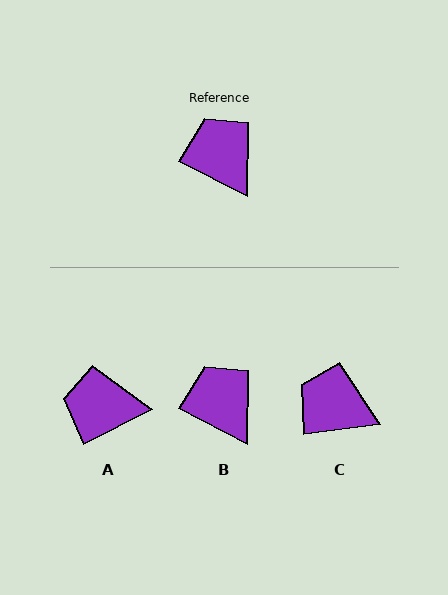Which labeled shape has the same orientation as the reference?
B.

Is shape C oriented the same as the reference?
No, it is off by about 34 degrees.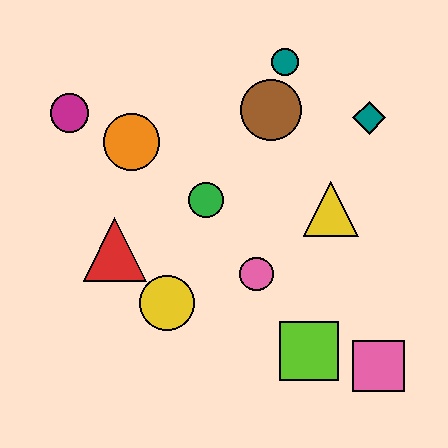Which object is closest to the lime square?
The pink square is closest to the lime square.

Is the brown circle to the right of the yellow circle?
Yes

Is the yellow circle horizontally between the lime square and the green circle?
No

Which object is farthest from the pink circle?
The magenta circle is farthest from the pink circle.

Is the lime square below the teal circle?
Yes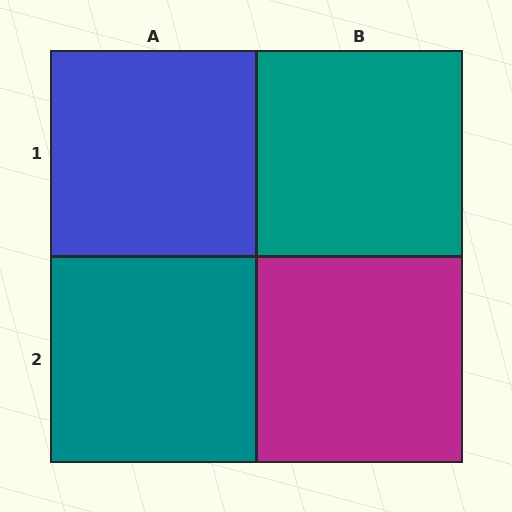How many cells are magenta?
1 cell is magenta.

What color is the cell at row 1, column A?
Blue.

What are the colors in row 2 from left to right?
Teal, magenta.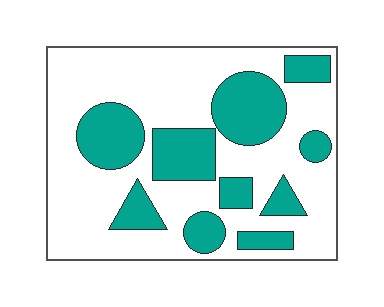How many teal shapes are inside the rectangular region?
10.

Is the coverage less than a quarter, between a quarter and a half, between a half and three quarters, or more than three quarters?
Between a quarter and a half.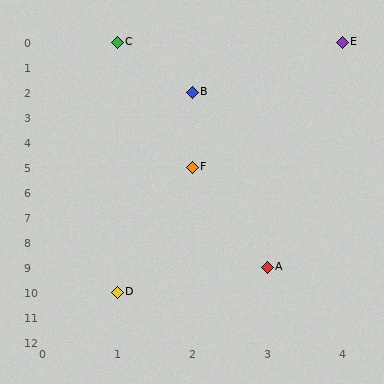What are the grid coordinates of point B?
Point B is at grid coordinates (2, 2).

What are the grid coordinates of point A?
Point A is at grid coordinates (3, 9).